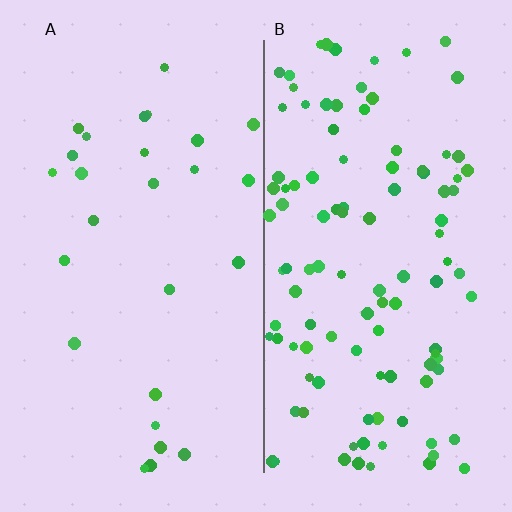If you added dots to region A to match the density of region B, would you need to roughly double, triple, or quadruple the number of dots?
Approximately quadruple.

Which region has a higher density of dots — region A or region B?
B (the right).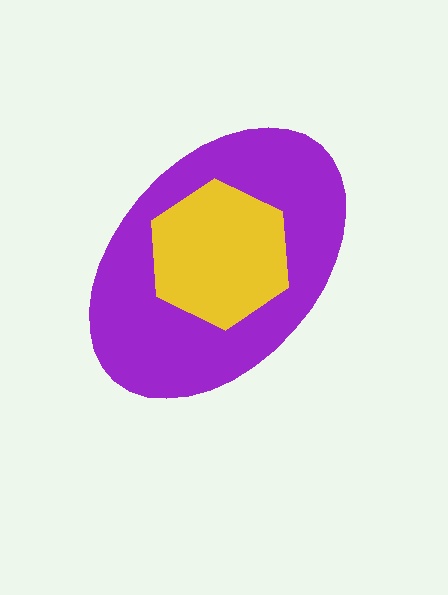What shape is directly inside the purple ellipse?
The yellow hexagon.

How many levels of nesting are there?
2.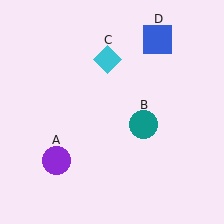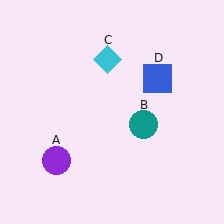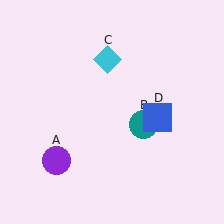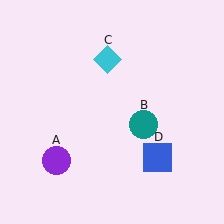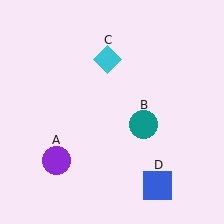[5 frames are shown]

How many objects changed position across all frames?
1 object changed position: blue square (object D).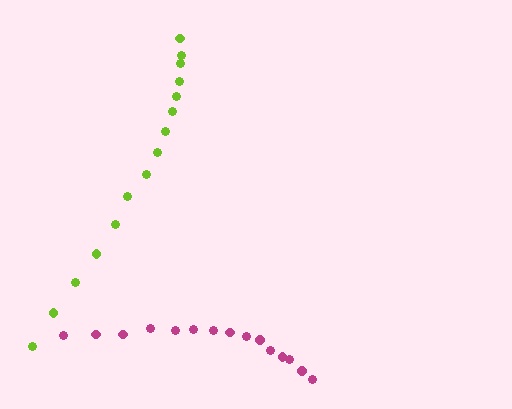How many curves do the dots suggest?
There are 2 distinct paths.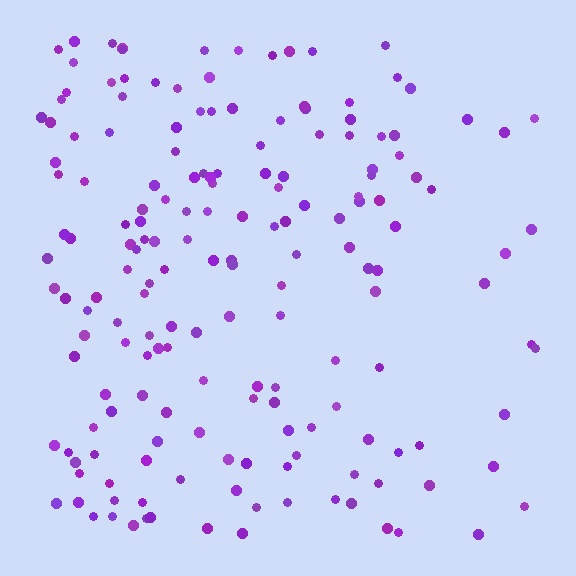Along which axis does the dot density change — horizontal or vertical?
Horizontal.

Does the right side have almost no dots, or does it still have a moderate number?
Still a moderate number, just noticeably fewer than the left.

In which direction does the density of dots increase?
From right to left, with the left side densest.